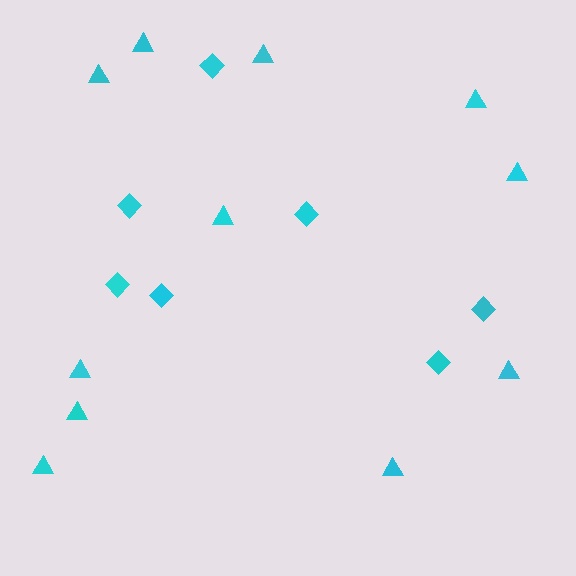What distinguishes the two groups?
There are 2 groups: one group of diamonds (7) and one group of triangles (11).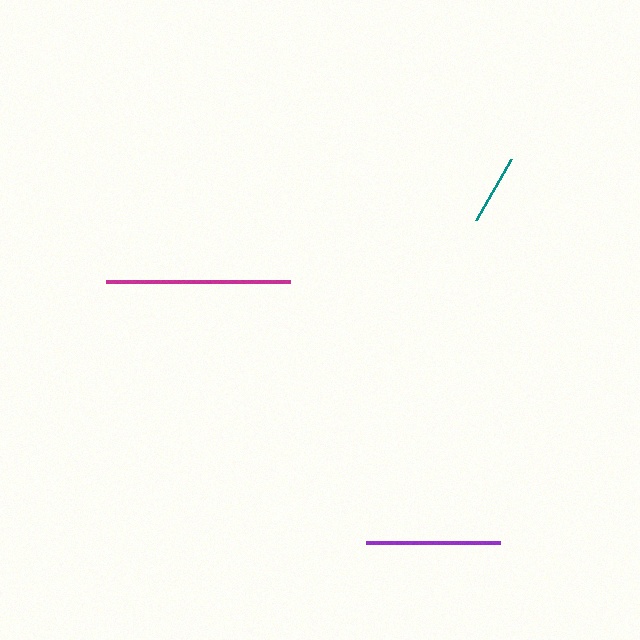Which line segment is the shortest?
The teal line is the shortest at approximately 70 pixels.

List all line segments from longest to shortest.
From longest to shortest: magenta, purple, teal.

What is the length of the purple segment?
The purple segment is approximately 133 pixels long.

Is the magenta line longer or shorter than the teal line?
The magenta line is longer than the teal line.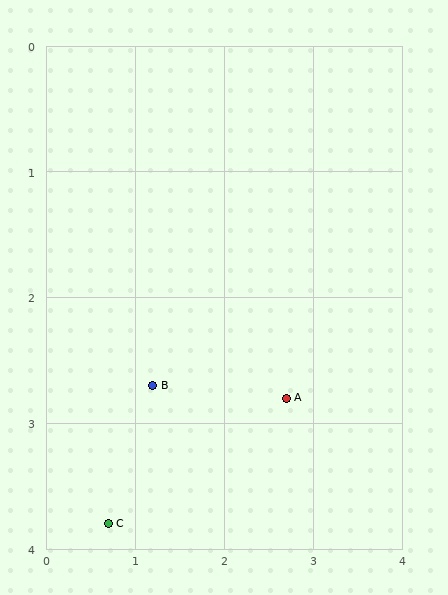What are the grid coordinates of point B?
Point B is at approximately (1.2, 2.7).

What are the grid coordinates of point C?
Point C is at approximately (0.7, 3.8).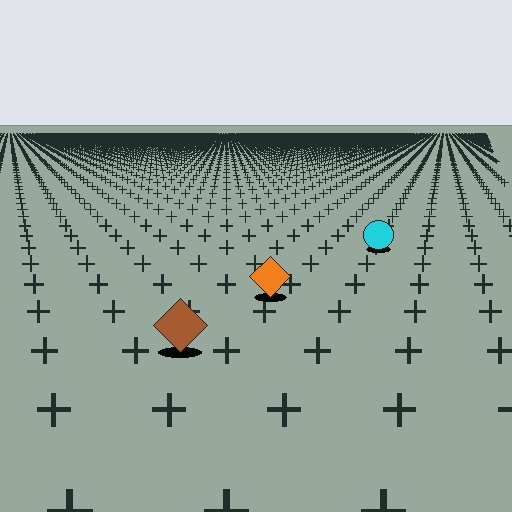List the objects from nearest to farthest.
From nearest to farthest: the brown diamond, the orange diamond, the cyan circle.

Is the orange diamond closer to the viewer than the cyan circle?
Yes. The orange diamond is closer — you can tell from the texture gradient: the ground texture is coarser near it.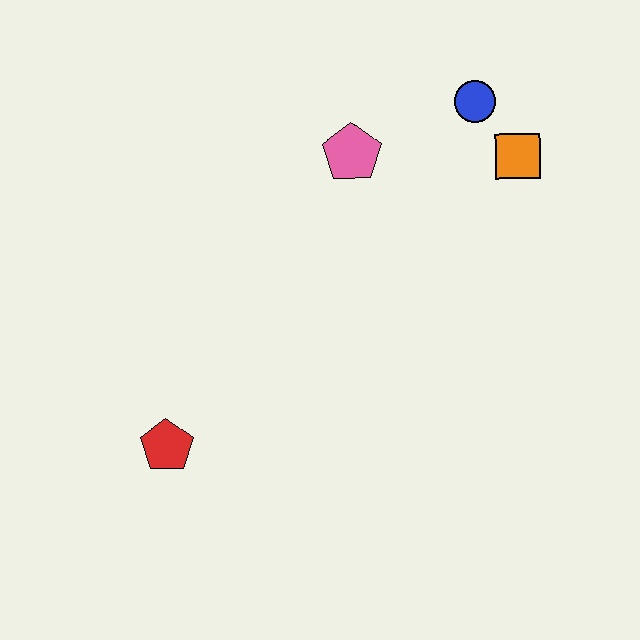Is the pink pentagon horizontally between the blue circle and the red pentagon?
Yes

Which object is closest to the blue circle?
The orange square is closest to the blue circle.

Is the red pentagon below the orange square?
Yes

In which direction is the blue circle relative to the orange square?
The blue circle is above the orange square.